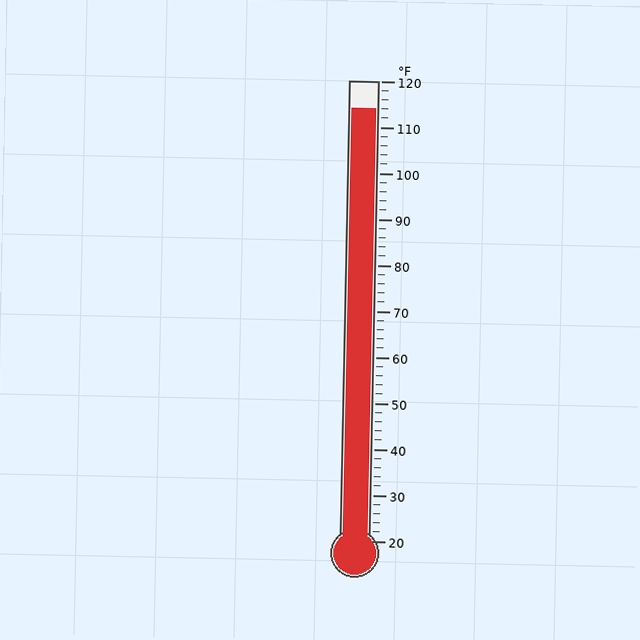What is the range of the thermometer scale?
The thermometer scale ranges from 20°F to 120°F.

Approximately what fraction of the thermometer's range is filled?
The thermometer is filled to approximately 95% of its range.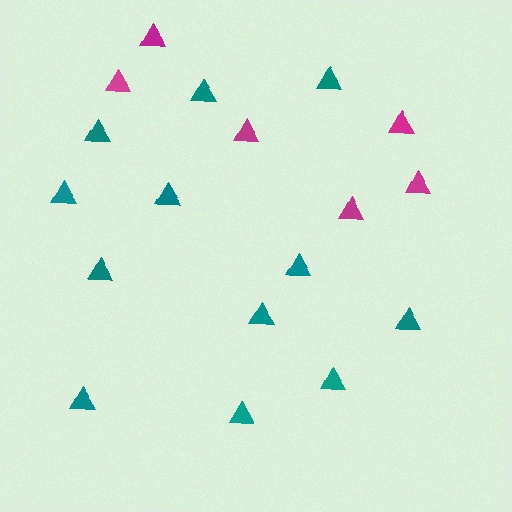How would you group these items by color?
There are 2 groups: one group of teal triangles (12) and one group of magenta triangles (6).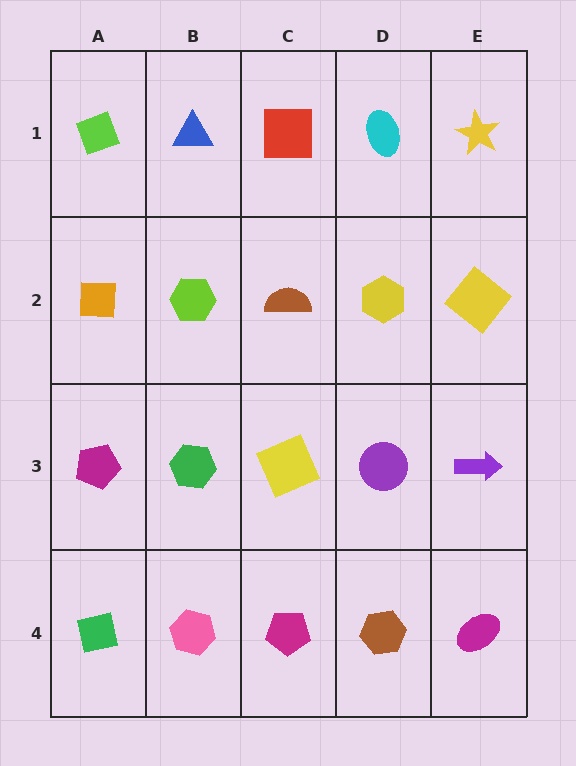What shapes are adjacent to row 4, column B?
A green hexagon (row 3, column B), a green square (row 4, column A), a magenta pentagon (row 4, column C).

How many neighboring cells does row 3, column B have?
4.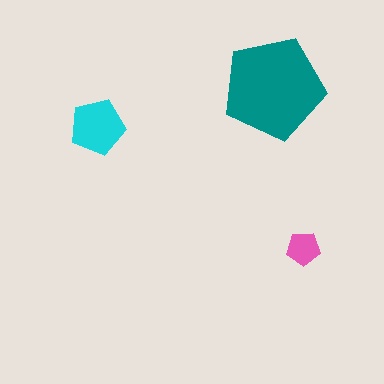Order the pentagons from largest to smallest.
the teal one, the cyan one, the pink one.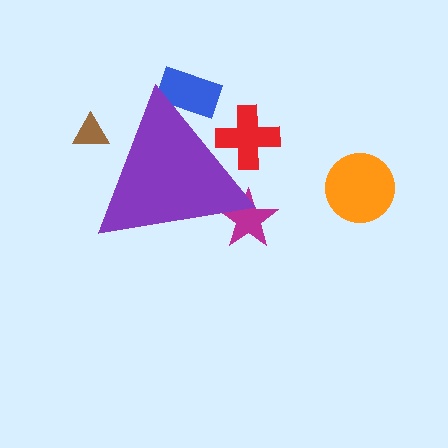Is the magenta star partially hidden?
Yes, the magenta star is partially hidden behind the purple triangle.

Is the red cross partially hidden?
Yes, the red cross is partially hidden behind the purple triangle.